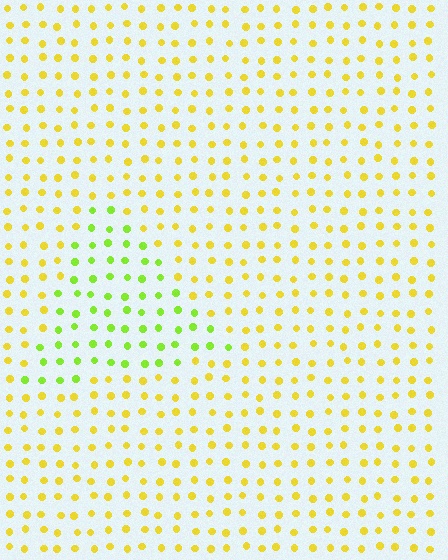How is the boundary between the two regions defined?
The boundary is defined purely by a slight shift in hue (about 40 degrees). Spacing, size, and orientation are identical on both sides.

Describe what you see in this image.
The image is filled with small yellow elements in a uniform arrangement. A triangle-shaped region is visible where the elements are tinted to a slightly different hue, forming a subtle color boundary.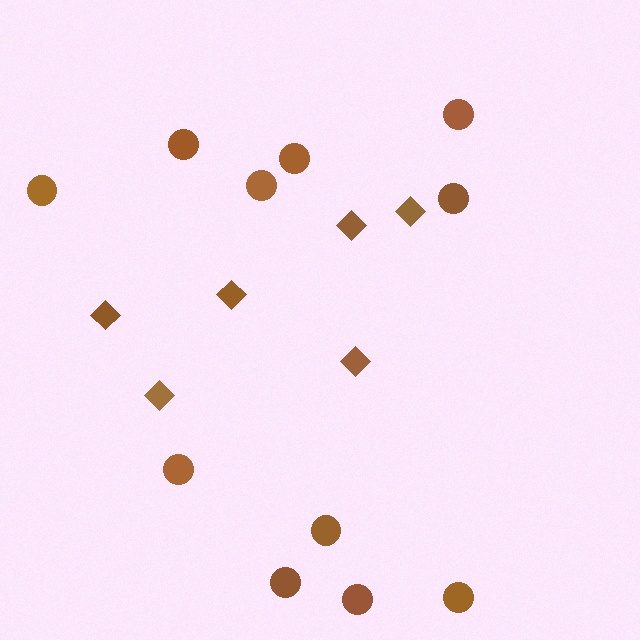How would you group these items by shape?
There are 2 groups: one group of diamonds (6) and one group of circles (11).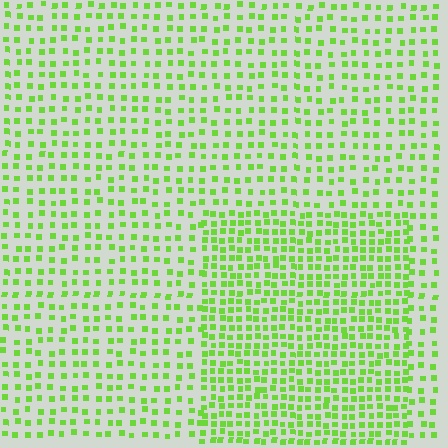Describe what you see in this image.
The image contains small lime elements arranged at two different densities. A rectangle-shaped region is visible where the elements are more densely packed than the surrounding area.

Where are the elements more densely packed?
The elements are more densely packed inside the rectangle boundary.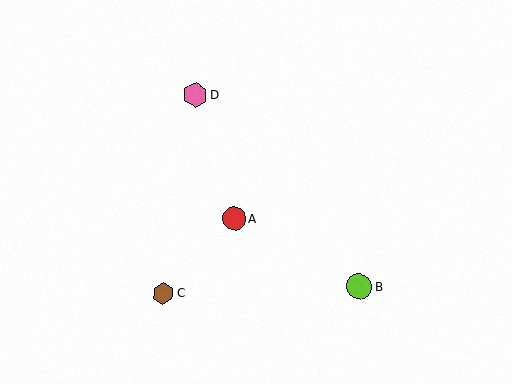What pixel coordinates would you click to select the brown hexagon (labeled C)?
Click at (163, 293) to select the brown hexagon C.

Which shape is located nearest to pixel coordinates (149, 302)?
The brown hexagon (labeled C) at (163, 293) is nearest to that location.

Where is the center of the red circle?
The center of the red circle is at (234, 218).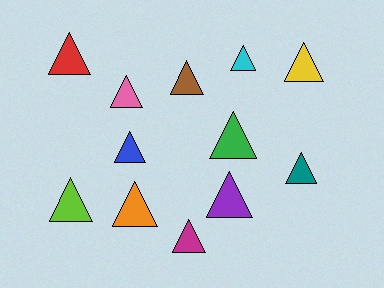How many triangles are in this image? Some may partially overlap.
There are 12 triangles.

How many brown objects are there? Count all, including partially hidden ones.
There is 1 brown object.